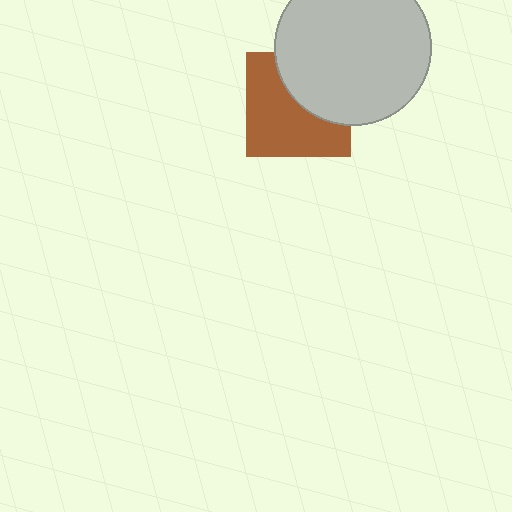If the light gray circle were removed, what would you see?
You would see the complete brown square.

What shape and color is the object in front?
The object in front is a light gray circle.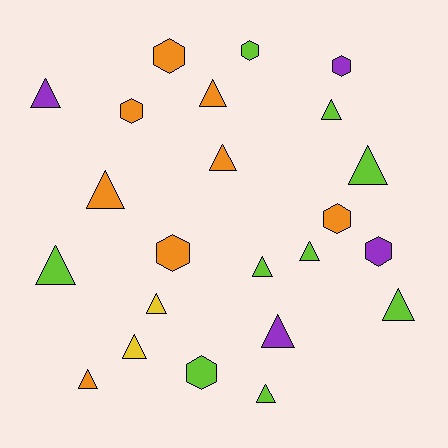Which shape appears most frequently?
Triangle, with 15 objects.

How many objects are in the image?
There are 23 objects.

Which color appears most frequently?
Lime, with 9 objects.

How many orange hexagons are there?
There are 4 orange hexagons.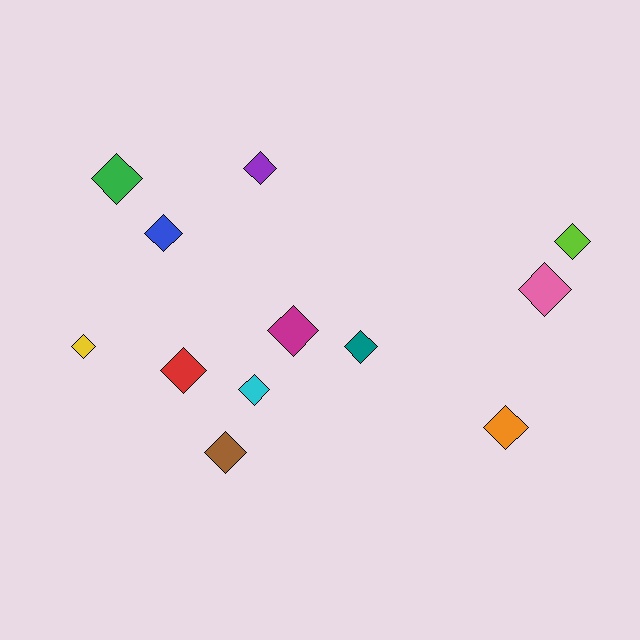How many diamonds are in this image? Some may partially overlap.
There are 12 diamonds.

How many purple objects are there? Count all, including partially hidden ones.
There is 1 purple object.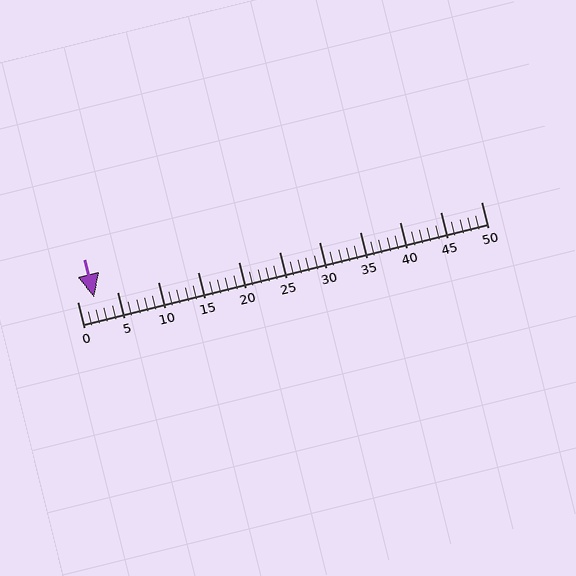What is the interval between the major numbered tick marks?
The major tick marks are spaced 5 units apart.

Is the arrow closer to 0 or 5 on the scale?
The arrow is closer to 0.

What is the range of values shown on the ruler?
The ruler shows values from 0 to 50.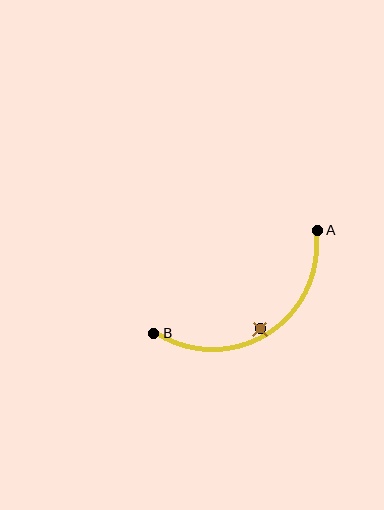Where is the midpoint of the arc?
The arc midpoint is the point on the curve farthest from the straight line joining A and B. It sits below that line.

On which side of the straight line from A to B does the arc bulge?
The arc bulges below the straight line connecting A and B.